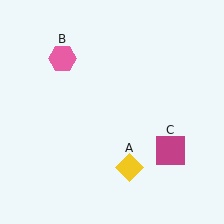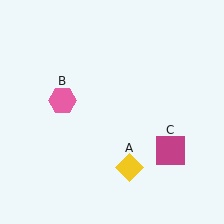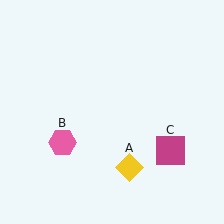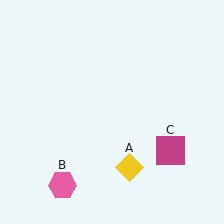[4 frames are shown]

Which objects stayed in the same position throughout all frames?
Yellow diamond (object A) and magenta square (object C) remained stationary.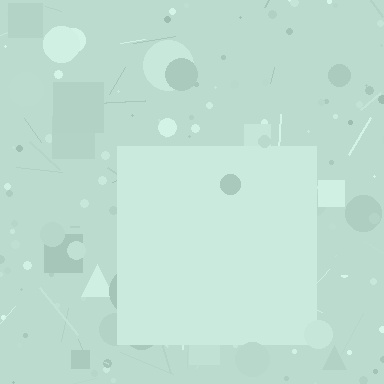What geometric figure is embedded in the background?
A square is embedded in the background.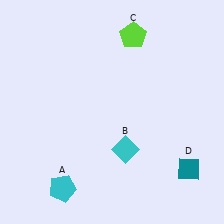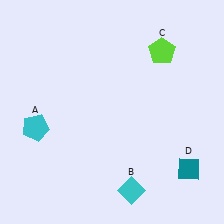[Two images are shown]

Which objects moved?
The objects that moved are: the cyan pentagon (A), the cyan diamond (B), the lime pentagon (C).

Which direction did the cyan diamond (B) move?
The cyan diamond (B) moved down.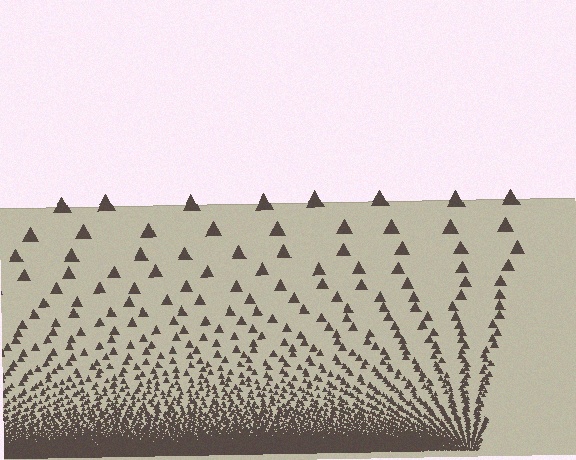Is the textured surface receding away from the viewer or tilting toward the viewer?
The surface appears to tilt toward the viewer. Texture elements get larger and sparser toward the top.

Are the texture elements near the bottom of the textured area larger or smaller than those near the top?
Smaller. The gradient is inverted — elements near the bottom are smaller and denser.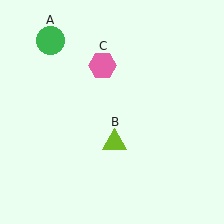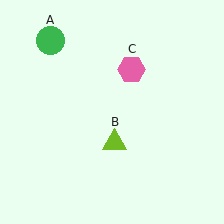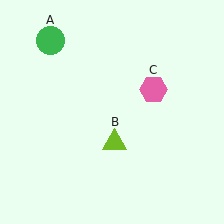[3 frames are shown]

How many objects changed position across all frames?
1 object changed position: pink hexagon (object C).